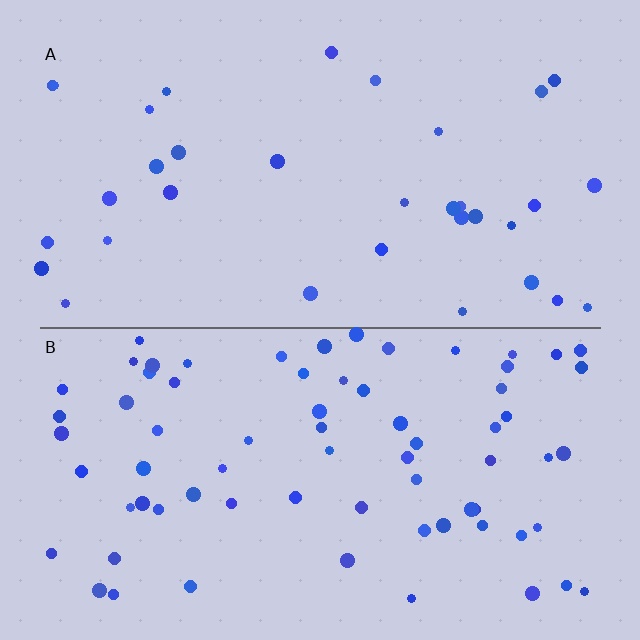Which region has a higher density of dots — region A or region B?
B (the bottom).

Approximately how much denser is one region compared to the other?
Approximately 2.1× — region B over region A.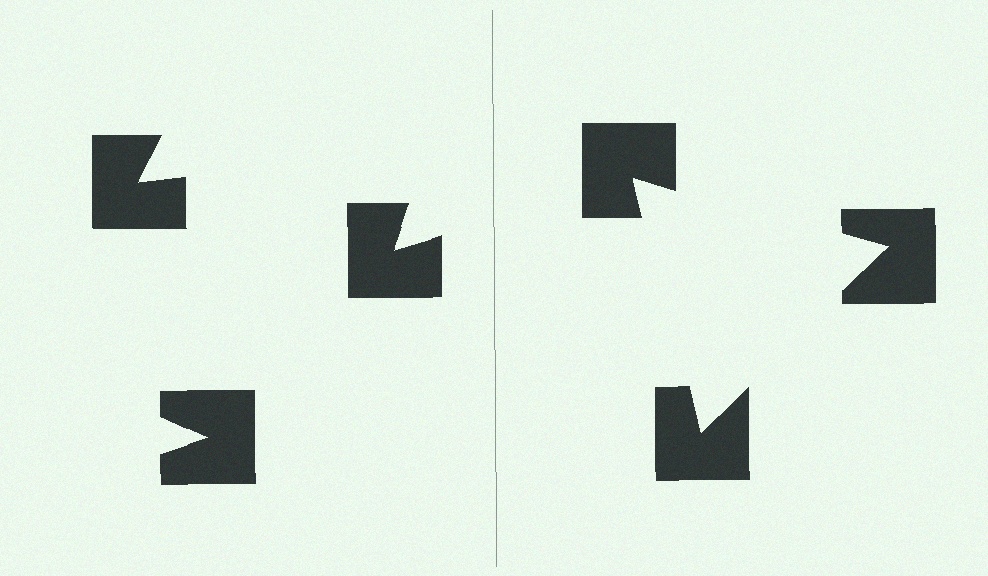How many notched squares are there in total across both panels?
6 — 3 on each side.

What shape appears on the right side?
An illusory triangle.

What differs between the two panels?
The notched squares are positioned identically on both sides; only the wedge orientations differ. On the right they align to a triangle; on the left they are misaligned.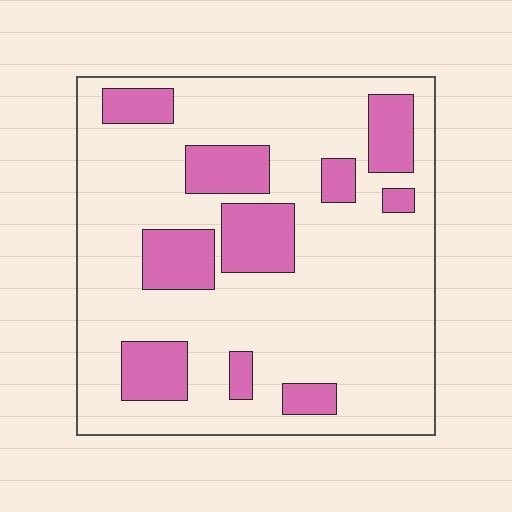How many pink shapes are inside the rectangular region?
10.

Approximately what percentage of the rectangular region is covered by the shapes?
Approximately 25%.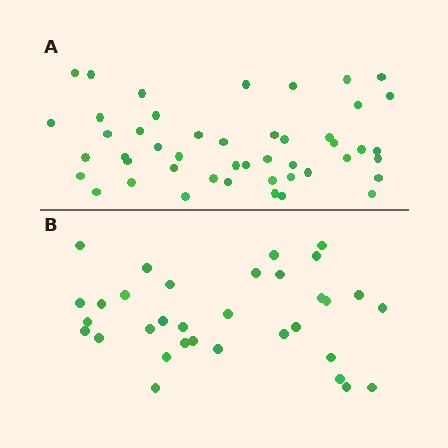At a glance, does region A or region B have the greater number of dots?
Region A (the top region) has more dots.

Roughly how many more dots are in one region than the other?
Region A has approximately 15 more dots than region B.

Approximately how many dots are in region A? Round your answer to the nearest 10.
About 50 dots. (The exact count is 47, which rounds to 50.)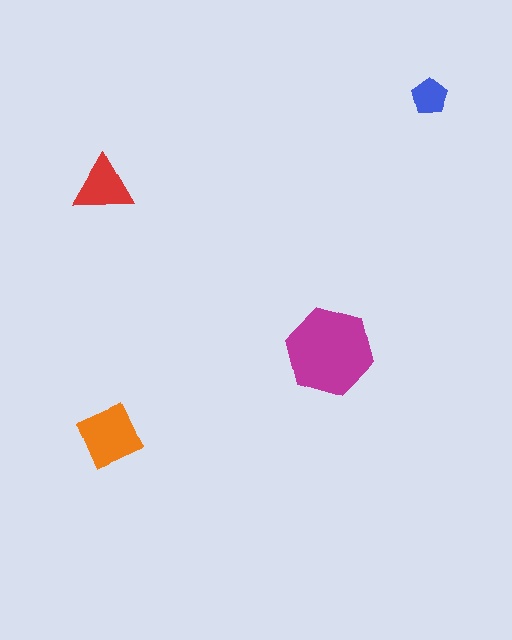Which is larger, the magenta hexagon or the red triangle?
The magenta hexagon.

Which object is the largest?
The magenta hexagon.